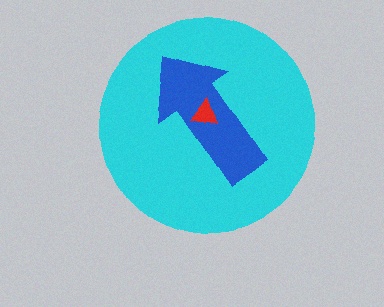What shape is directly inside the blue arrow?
The red triangle.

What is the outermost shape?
The cyan circle.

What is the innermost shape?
The red triangle.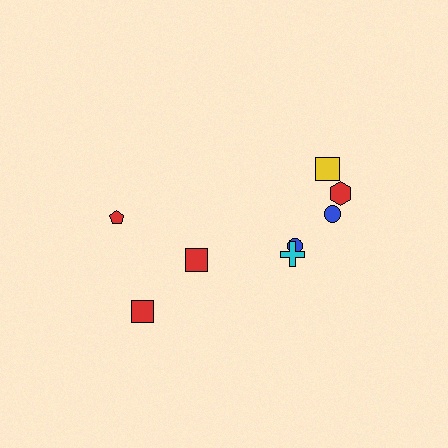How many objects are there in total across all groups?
There are 8 objects.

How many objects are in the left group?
There are 3 objects.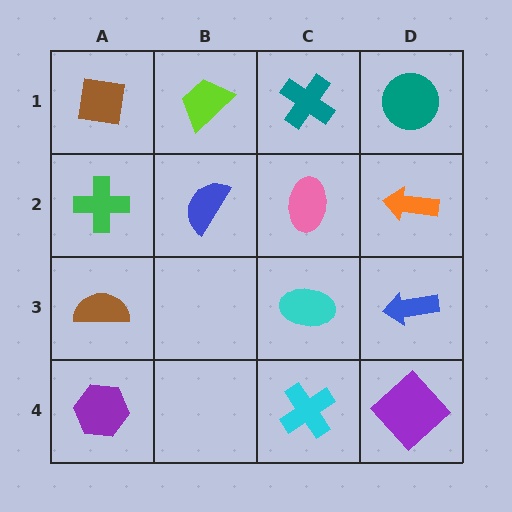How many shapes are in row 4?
3 shapes.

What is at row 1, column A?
A brown square.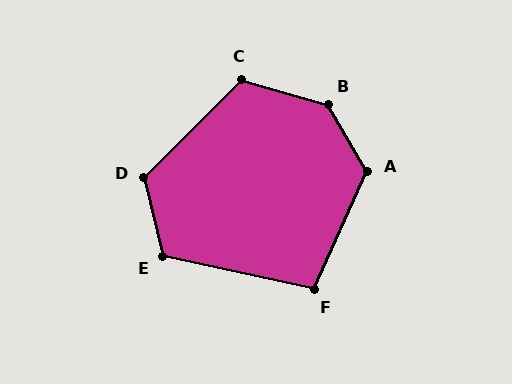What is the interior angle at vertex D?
Approximately 121 degrees (obtuse).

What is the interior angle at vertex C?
Approximately 119 degrees (obtuse).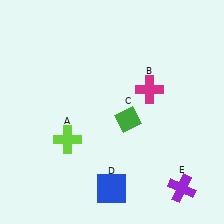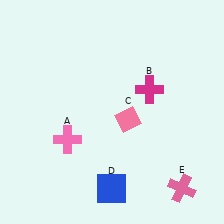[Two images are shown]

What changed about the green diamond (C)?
In Image 1, C is green. In Image 2, it changed to pink.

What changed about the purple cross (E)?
In Image 1, E is purple. In Image 2, it changed to pink.